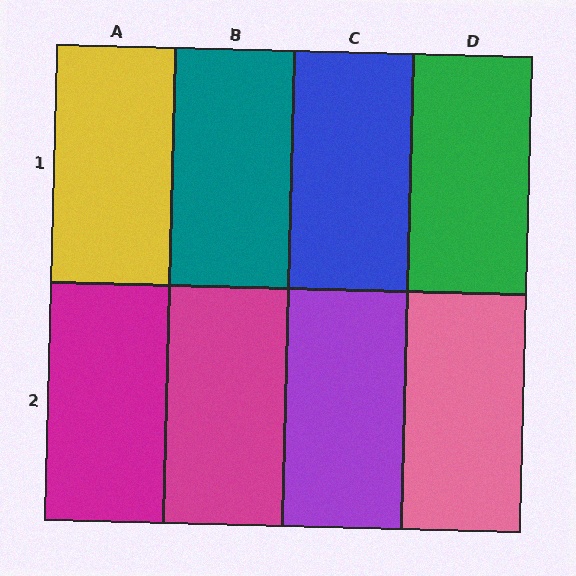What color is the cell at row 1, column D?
Green.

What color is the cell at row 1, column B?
Teal.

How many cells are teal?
1 cell is teal.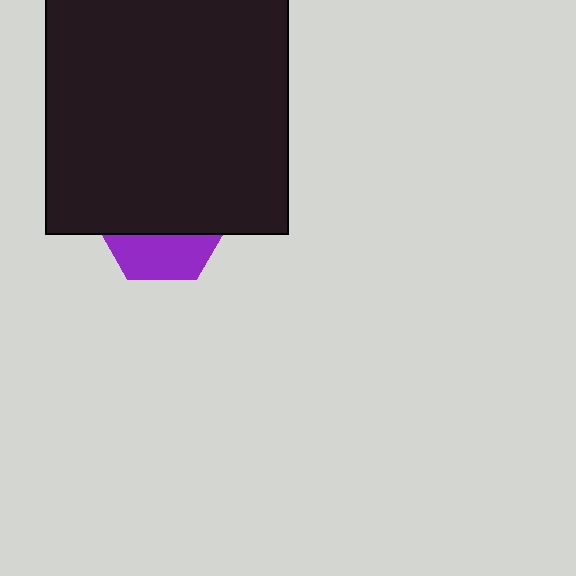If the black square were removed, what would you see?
You would see the complete purple hexagon.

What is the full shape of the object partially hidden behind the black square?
The partially hidden object is a purple hexagon.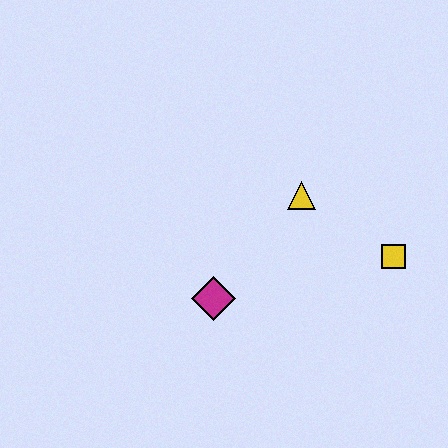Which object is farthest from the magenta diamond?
The yellow square is farthest from the magenta diamond.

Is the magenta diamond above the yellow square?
No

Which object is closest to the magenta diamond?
The yellow triangle is closest to the magenta diamond.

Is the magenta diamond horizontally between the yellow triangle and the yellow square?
No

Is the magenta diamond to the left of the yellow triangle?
Yes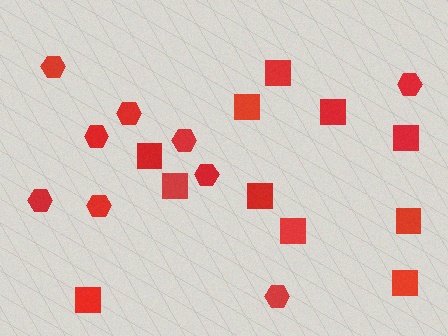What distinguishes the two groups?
There are 2 groups: one group of hexagons (9) and one group of squares (11).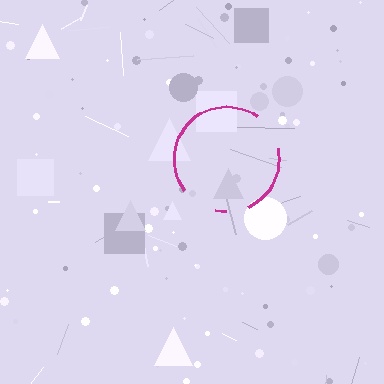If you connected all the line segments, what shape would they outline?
They would outline a circle.